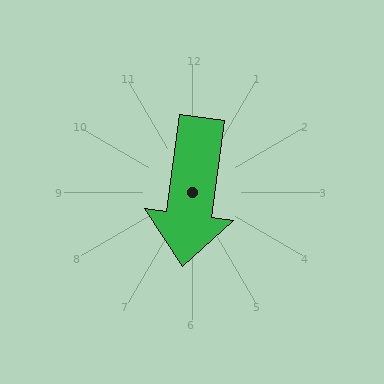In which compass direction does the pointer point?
South.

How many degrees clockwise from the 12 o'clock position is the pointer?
Approximately 188 degrees.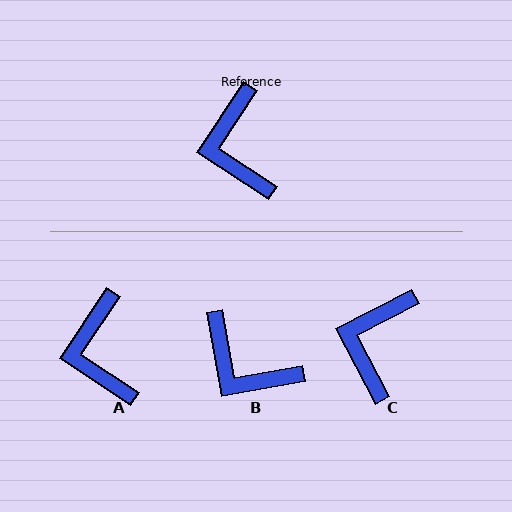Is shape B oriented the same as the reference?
No, it is off by about 44 degrees.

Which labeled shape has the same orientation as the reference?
A.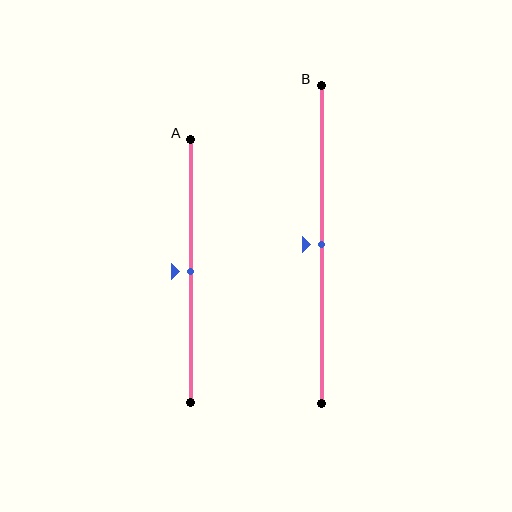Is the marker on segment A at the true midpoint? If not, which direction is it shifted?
Yes, the marker on segment A is at the true midpoint.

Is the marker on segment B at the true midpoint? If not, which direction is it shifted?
Yes, the marker on segment B is at the true midpoint.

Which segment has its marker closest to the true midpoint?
Segment A has its marker closest to the true midpoint.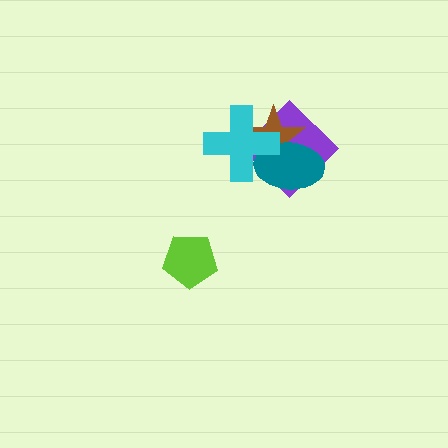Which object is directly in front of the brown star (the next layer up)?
The teal ellipse is directly in front of the brown star.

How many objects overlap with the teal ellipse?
3 objects overlap with the teal ellipse.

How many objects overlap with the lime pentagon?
0 objects overlap with the lime pentagon.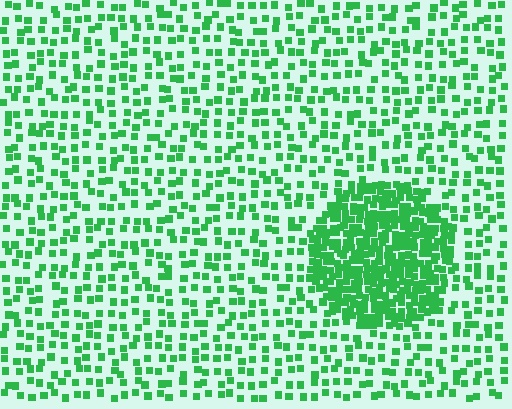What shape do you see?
I see a circle.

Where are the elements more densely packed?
The elements are more densely packed inside the circle boundary.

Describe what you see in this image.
The image contains small green elements arranged at two different densities. A circle-shaped region is visible where the elements are more densely packed than the surrounding area.